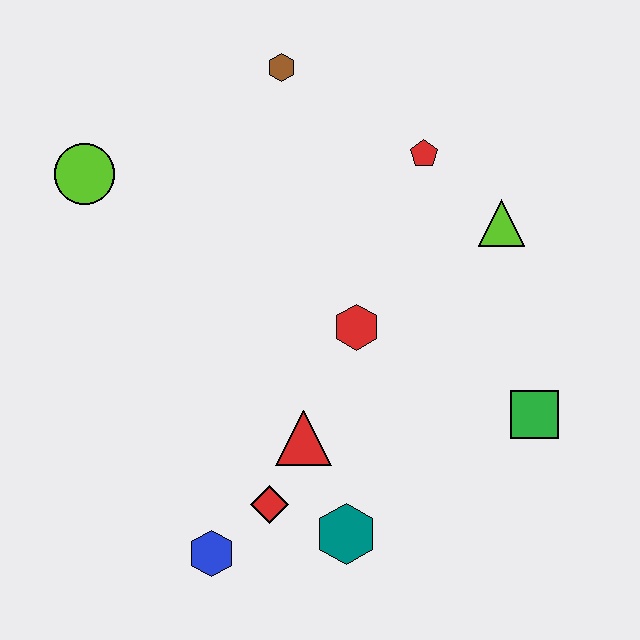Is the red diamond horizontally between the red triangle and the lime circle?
Yes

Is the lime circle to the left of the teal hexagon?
Yes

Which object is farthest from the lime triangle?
The blue hexagon is farthest from the lime triangle.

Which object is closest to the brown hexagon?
The red pentagon is closest to the brown hexagon.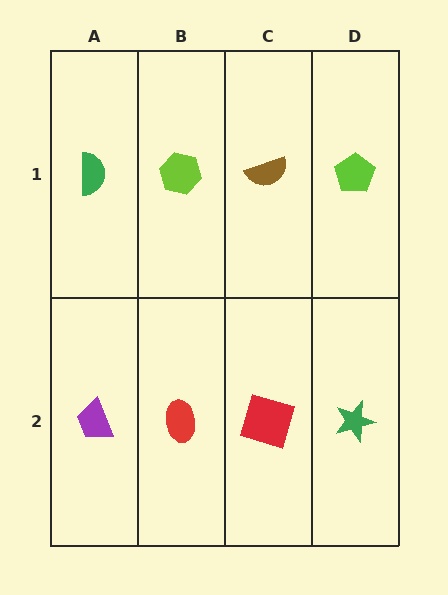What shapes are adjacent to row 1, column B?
A red ellipse (row 2, column B), a green semicircle (row 1, column A), a brown semicircle (row 1, column C).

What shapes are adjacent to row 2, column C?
A brown semicircle (row 1, column C), a red ellipse (row 2, column B), a green star (row 2, column D).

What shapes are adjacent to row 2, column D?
A lime pentagon (row 1, column D), a red square (row 2, column C).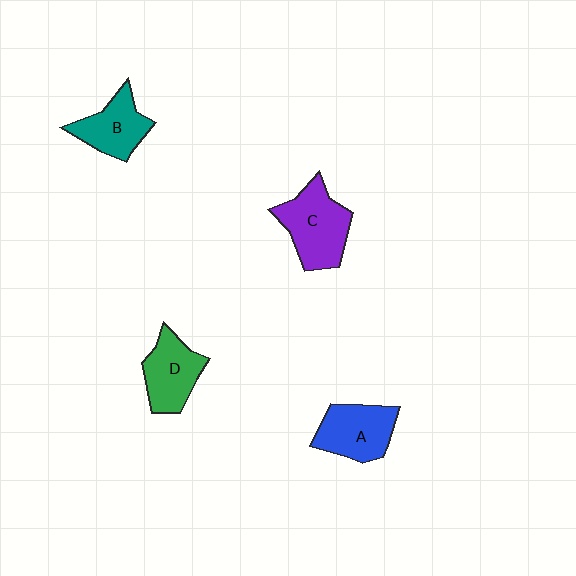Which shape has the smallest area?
Shape B (teal).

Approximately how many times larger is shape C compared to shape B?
Approximately 1.3 times.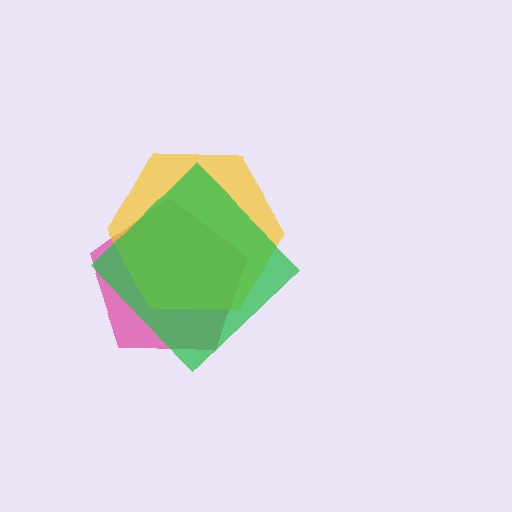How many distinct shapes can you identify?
There are 3 distinct shapes: a magenta pentagon, a yellow hexagon, a green diamond.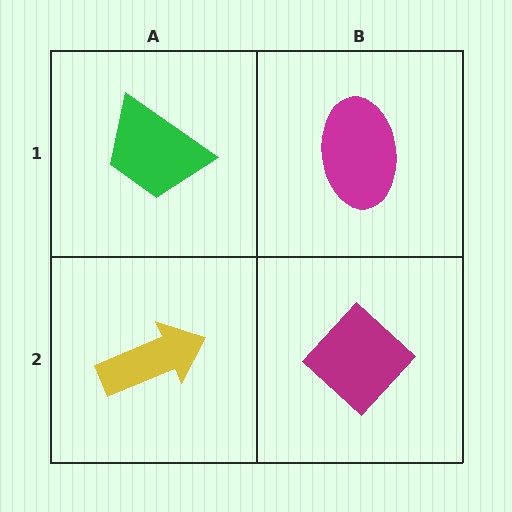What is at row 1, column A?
A green trapezoid.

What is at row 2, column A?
A yellow arrow.